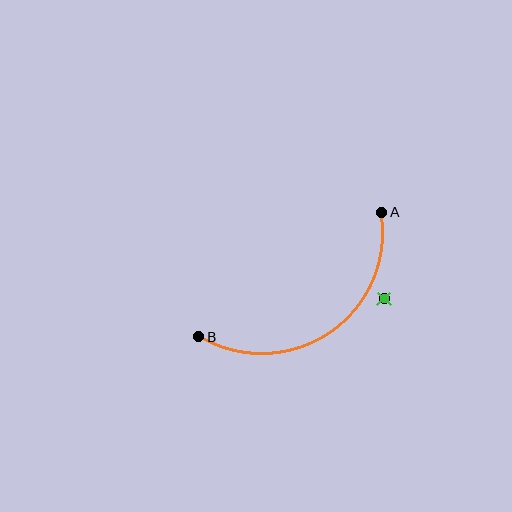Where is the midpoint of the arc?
The arc midpoint is the point on the curve farthest from the straight line joining A and B. It sits below and to the right of that line.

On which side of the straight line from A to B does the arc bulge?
The arc bulges below and to the right of the straight line connecting A and B.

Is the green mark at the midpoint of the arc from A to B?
No — the green mark does not lie on the arc at all. It sits slightly outside the curve.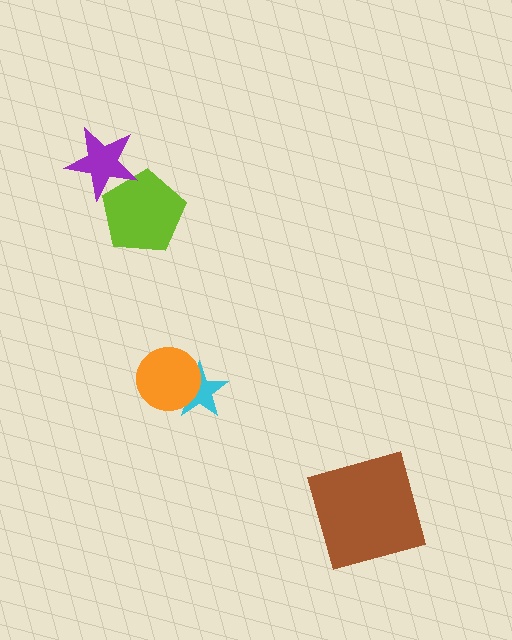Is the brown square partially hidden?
No, no other shape covers it.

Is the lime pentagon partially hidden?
Yes, it is partially covered by another shape.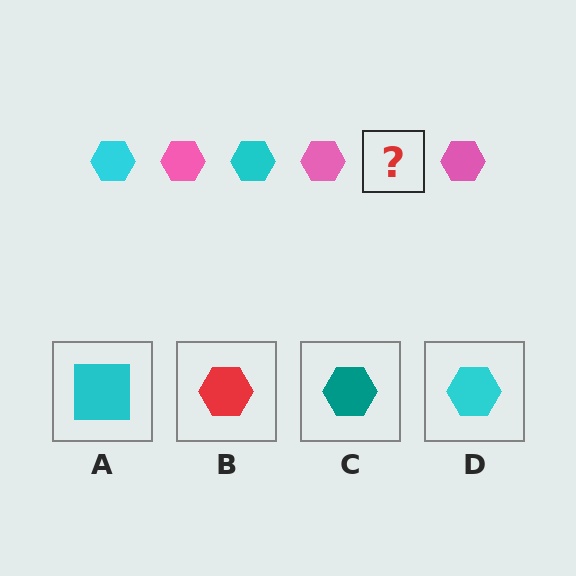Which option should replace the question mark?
Option D.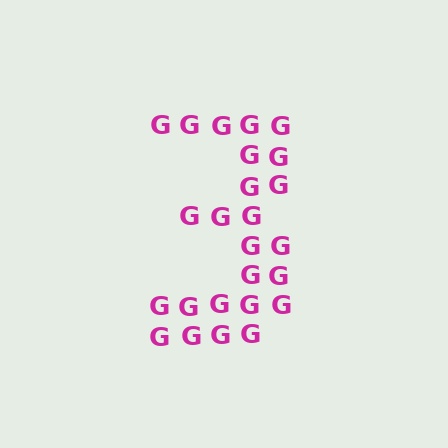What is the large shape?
The large shape is the digit 3.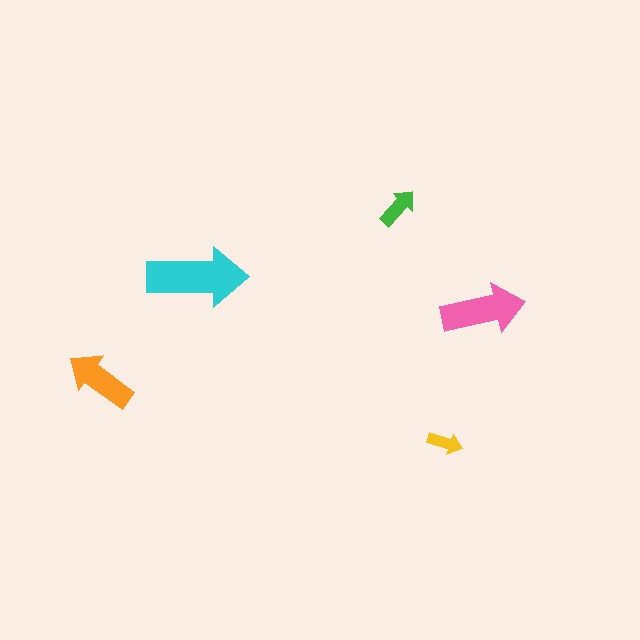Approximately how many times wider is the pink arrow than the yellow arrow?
About 2.5 times wider.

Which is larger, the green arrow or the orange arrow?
The orange one.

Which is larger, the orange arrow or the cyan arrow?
The cyan one.